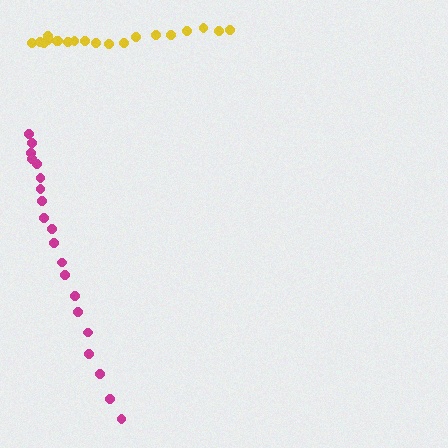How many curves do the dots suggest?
There are 2 distinct paths.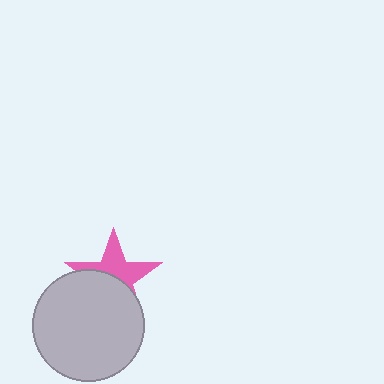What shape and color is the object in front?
The object in front is a light gray circle.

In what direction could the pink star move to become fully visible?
The pink star could move up. That would shift it out from behind the light gray circle entirely.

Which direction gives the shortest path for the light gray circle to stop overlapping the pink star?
Moving down gives the shortest separation.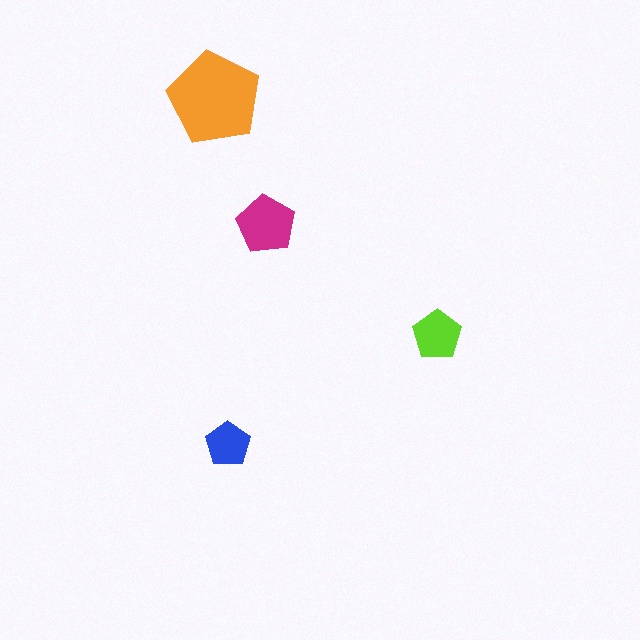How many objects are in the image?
There are 4 objects in the image.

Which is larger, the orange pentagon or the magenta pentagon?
The orange one.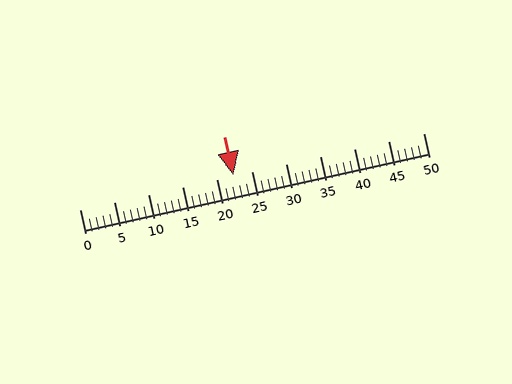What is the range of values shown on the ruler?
The ruler shows values from 0 to 50.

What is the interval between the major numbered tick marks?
The major tick marks are spaced 5 units apart.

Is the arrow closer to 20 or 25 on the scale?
The arrow is closer to 20.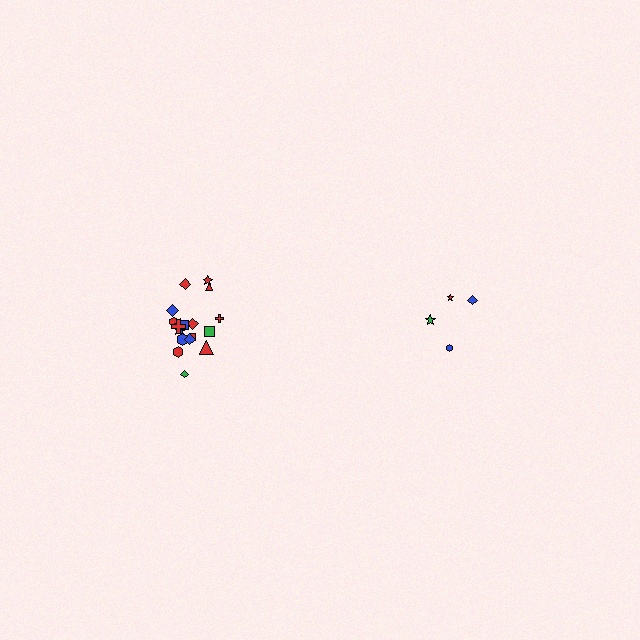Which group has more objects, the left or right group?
The left group.